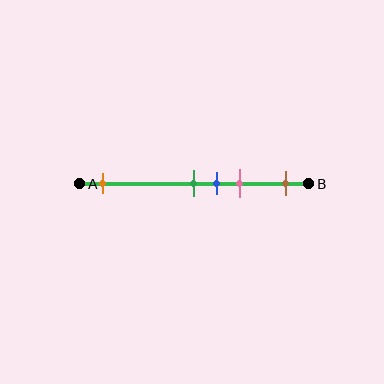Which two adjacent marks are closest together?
The green and blue marks are the closest adjacent pair.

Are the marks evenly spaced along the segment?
No, the marks are not evenly spaced.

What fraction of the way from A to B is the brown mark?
The brown mark is approximately 90% (0.9) of the way from A to B.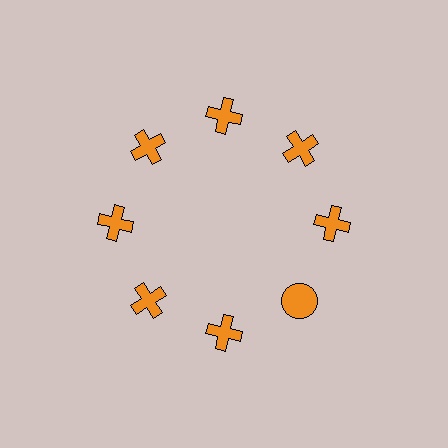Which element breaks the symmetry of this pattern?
The orange circle at roughly the 4 o'clock position breaks the symmetry. All other shapes are orange crosses.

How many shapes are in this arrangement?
There are 8 shapes arranged in a ring pattern.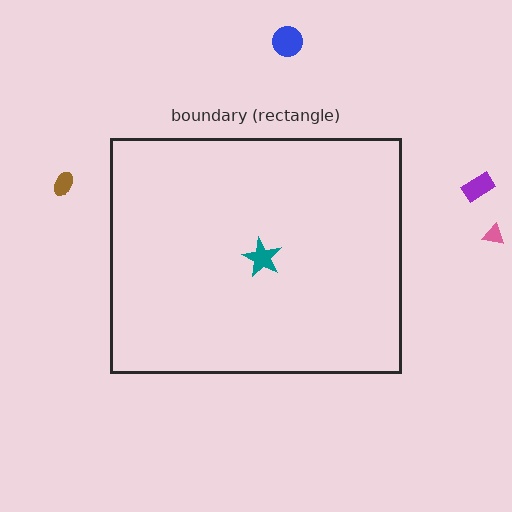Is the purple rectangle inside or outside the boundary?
Outside.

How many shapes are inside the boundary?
1 inside, 4 outside.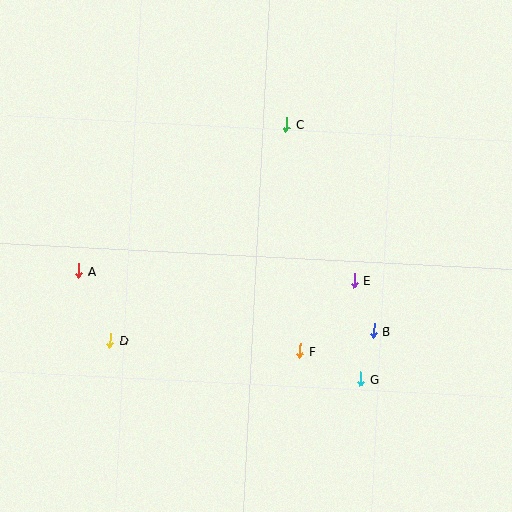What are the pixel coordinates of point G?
Point G is at (360, 379).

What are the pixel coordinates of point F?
Point F is at (300, 351).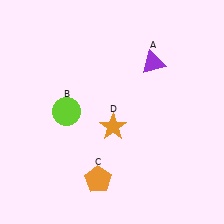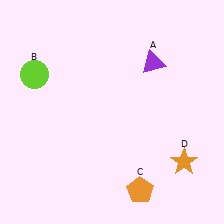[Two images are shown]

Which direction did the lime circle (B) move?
The lime circle (B) moved up.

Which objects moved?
The objects that moved are: the lime circle (B), the orange pentagon (C), the orange star (D).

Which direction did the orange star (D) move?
The orange star (D) moved right.